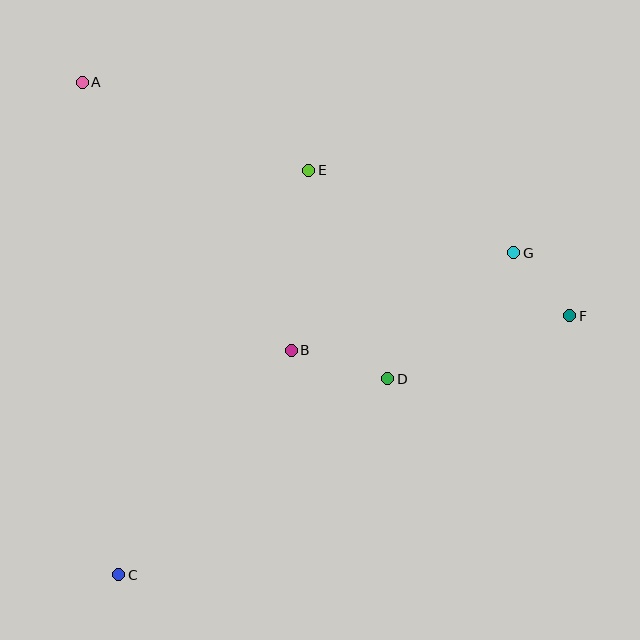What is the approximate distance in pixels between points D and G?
The distance between D and G is approximately 178 pixels.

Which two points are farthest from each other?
Points A and F are farthest from each other.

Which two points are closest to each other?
Points F and G are closest to each other.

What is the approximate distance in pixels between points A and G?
The distance between A and G is approximately 464 pixels.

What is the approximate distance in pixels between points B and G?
The distance between B and G is approximately 243 pixels.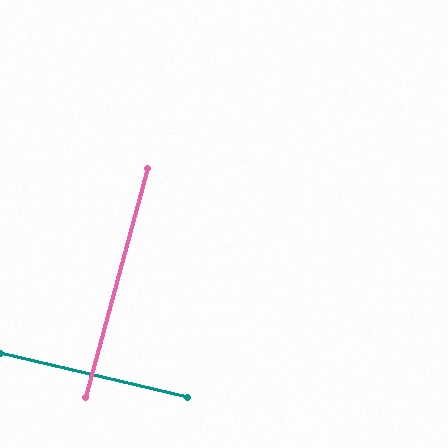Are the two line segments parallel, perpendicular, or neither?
Perpendicular — they meet at approximately 88°.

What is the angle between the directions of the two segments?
Approximately 88 degrees.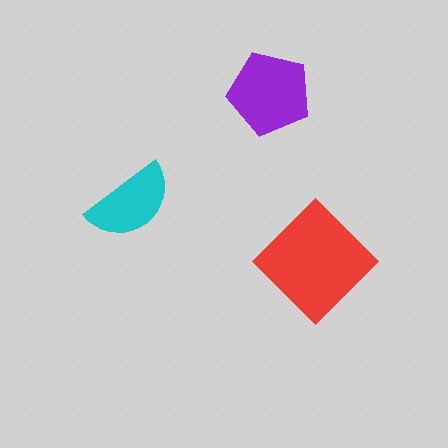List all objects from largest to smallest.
The red diamond, the purple pentagon, the cyan semicircle.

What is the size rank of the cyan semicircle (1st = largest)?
3rd.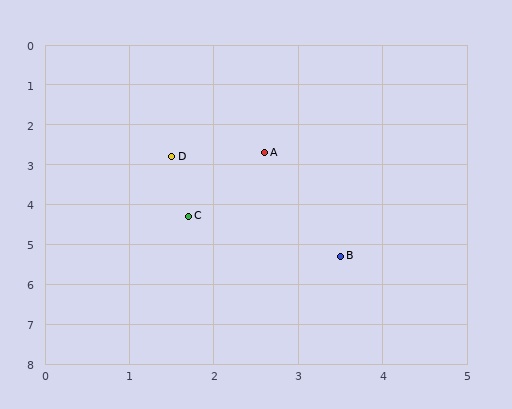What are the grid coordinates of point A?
Point A is at approximately (2.6, 2.7).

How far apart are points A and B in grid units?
Points A and B are about 2.8 grid units apart.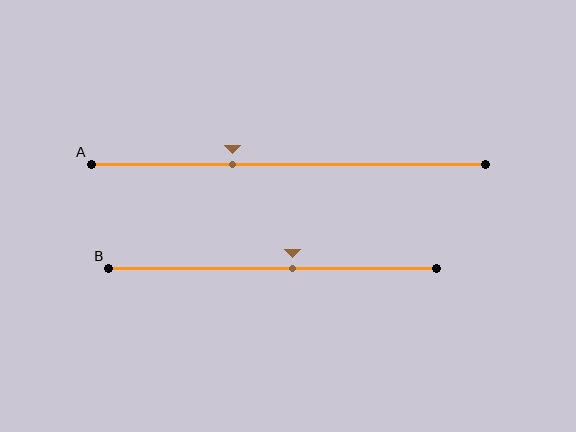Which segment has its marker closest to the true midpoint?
Segment B has its marker closest to the true midpoint.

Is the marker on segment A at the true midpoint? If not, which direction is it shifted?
No, the marker on segment A is shifted to the left by about 14% of the segment length.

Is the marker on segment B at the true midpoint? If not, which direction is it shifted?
No, the marker on segment B is shifted to the right by about 6% of the segment length.